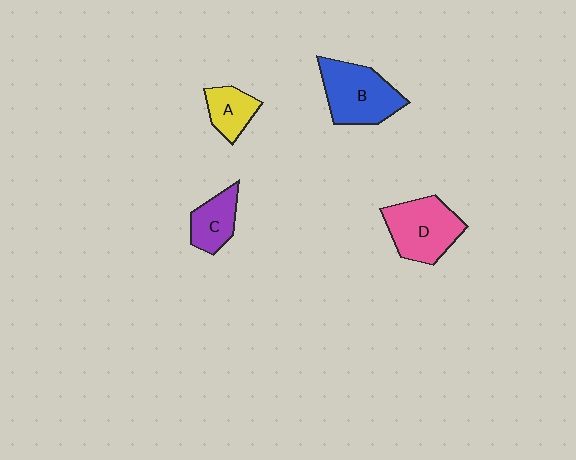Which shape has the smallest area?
Shape A (yellow).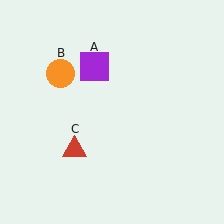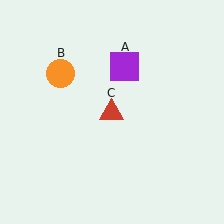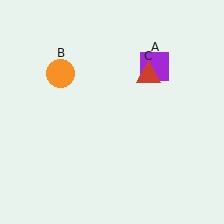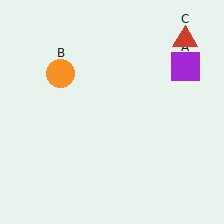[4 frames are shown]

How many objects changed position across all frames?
2 objects changed position: purple square (object A), red triangle (object C).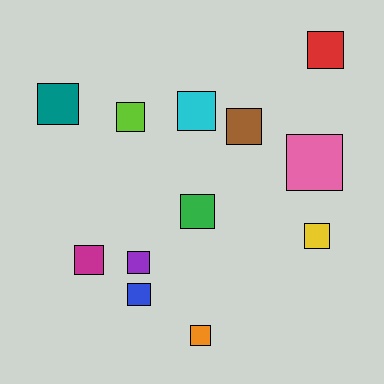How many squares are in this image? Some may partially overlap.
There are 12 squares.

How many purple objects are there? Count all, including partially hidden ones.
There is 1 purple object.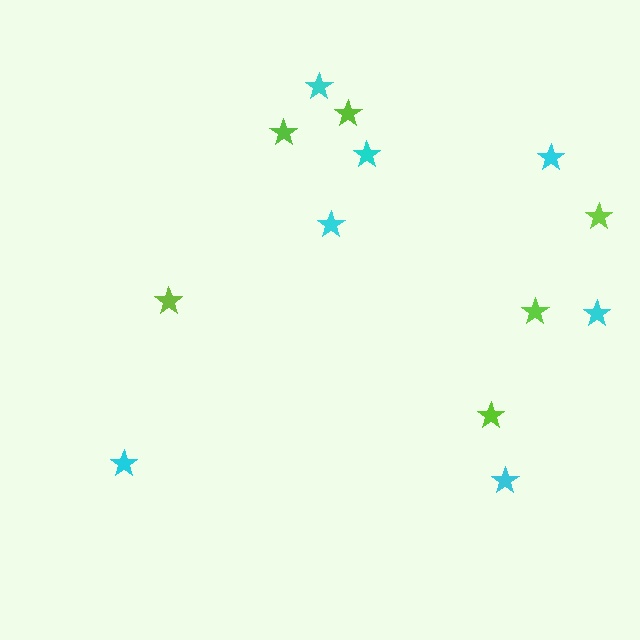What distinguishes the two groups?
There are 2 groups: one group of cyan stars (7) and one group of lime stars (6).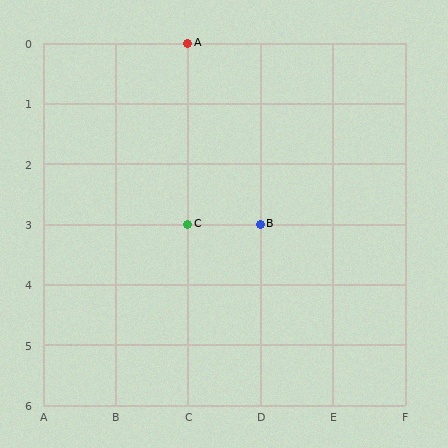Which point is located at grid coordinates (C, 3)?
Point C is at (C, 3).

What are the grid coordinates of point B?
Point B is at grid coordinates (D, 3).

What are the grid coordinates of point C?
Point C is at grid coordinates (C, 3).